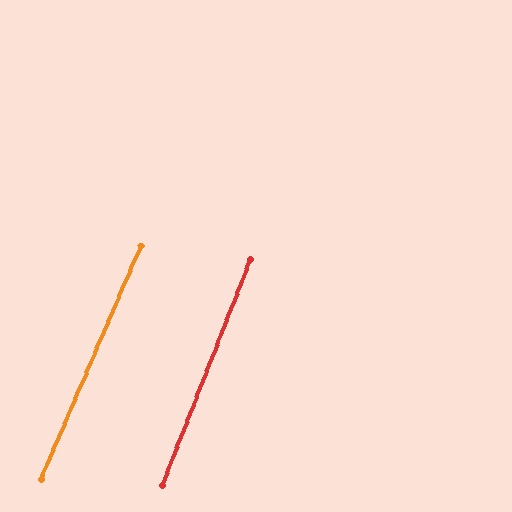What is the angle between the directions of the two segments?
Approximately 2 degrees.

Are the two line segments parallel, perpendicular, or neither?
Parallel — their directions differ by only 1.6°.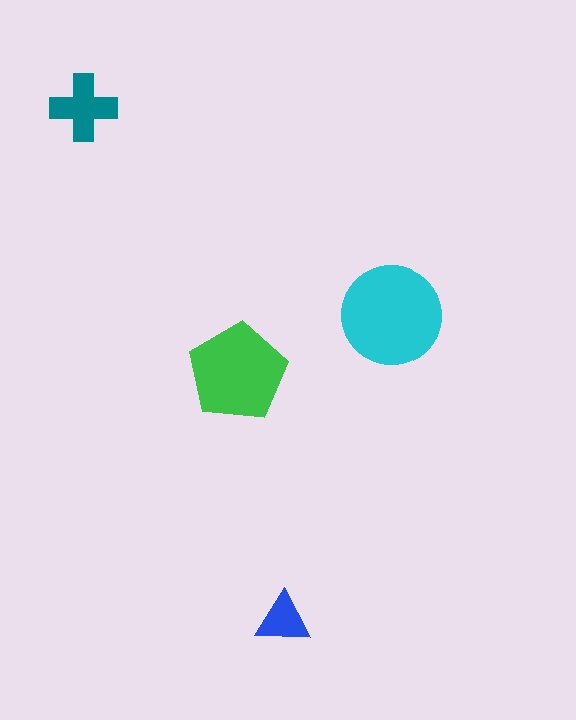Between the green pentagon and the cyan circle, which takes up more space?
The cyan circle.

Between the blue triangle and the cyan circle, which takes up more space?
The cyan circle.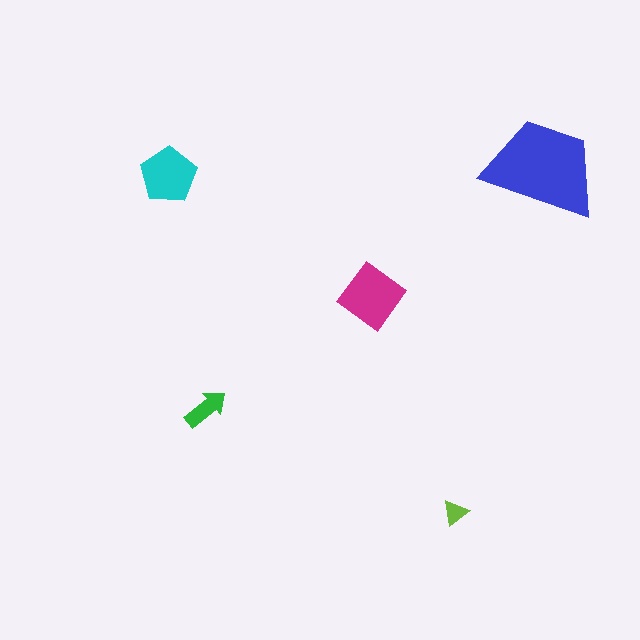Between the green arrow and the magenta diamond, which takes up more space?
The magenta diamond.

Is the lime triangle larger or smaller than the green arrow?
Smaller.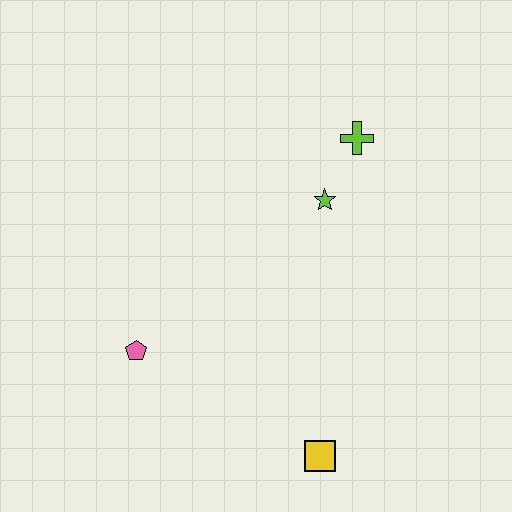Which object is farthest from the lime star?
The yellow square is farthest from the lime star.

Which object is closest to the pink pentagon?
The yellow square is closest to the pink pentagon.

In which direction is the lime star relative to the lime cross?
The lime star is below the lime cross.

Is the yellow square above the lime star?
No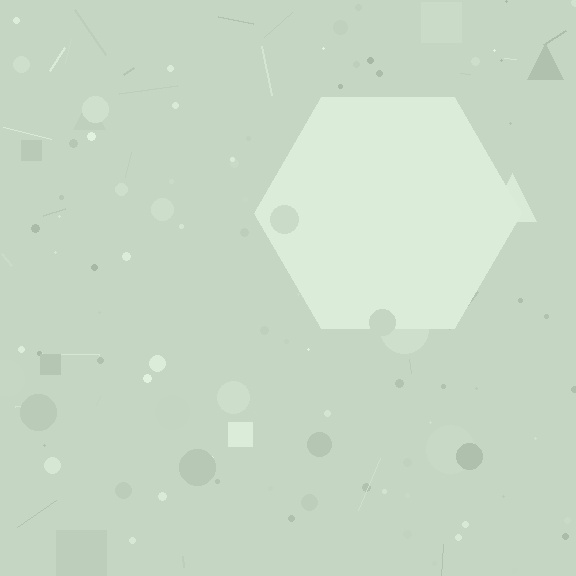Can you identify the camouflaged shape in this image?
The camouflaged shape is a hexagon.